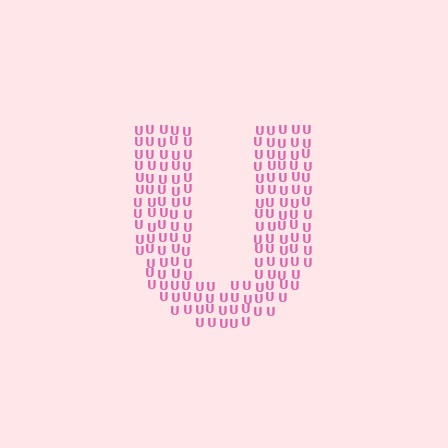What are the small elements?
The small elements are letter U's.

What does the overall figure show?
The overall figure shows the letter U.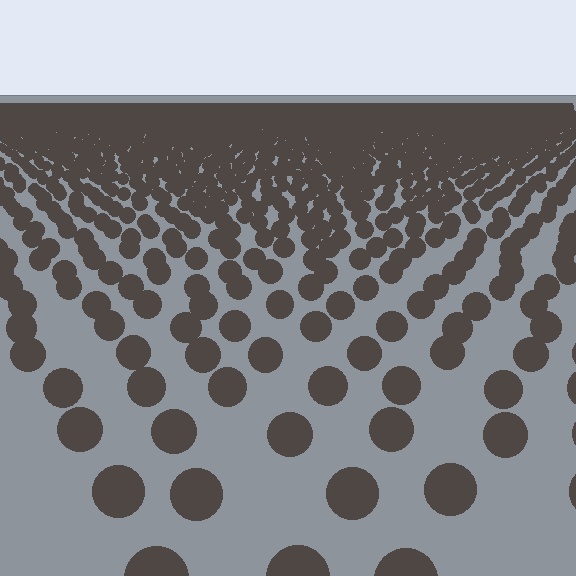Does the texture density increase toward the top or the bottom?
Density increases toward the top.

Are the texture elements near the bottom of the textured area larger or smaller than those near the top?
Larger. Near the bottom, elements are closer to the viewer and appear at a bigger on-screen size.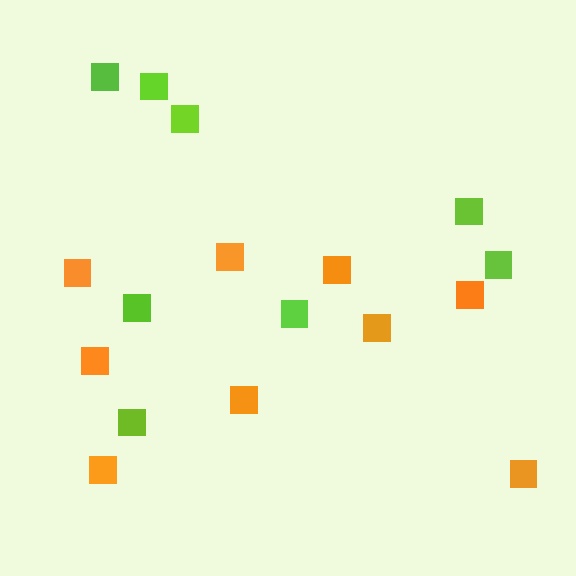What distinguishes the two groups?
There are 2 groups: one group of lime squares (8) and one group of orange squares (9).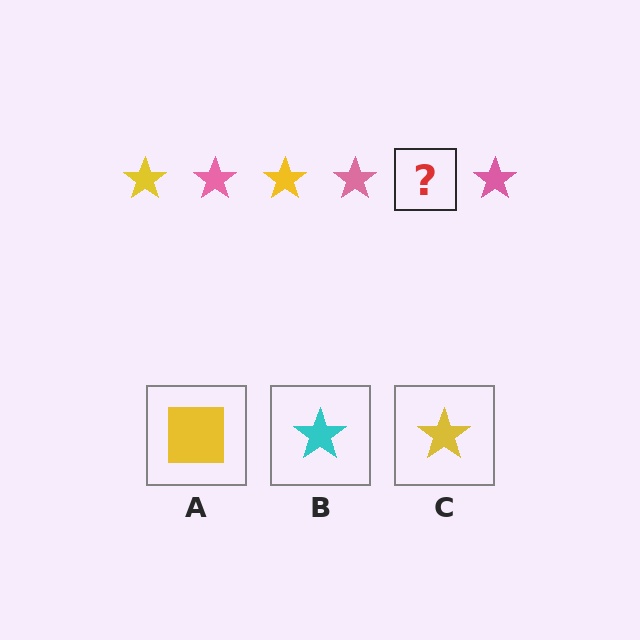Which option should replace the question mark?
Option C.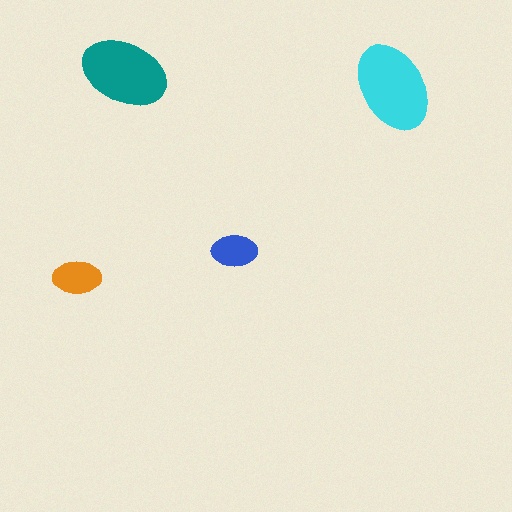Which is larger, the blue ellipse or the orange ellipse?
The orange one.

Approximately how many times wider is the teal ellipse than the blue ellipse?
About 2 times wider.